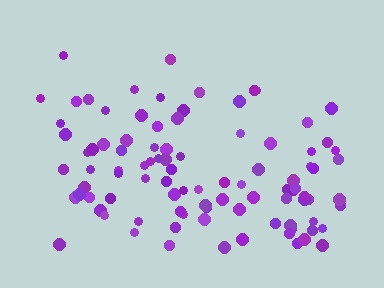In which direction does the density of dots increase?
From top to bottom, with the bottom side densest.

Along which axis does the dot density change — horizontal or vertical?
Vertical.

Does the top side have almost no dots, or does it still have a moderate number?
Still a moderate number, just noticeably fewer than the bottom.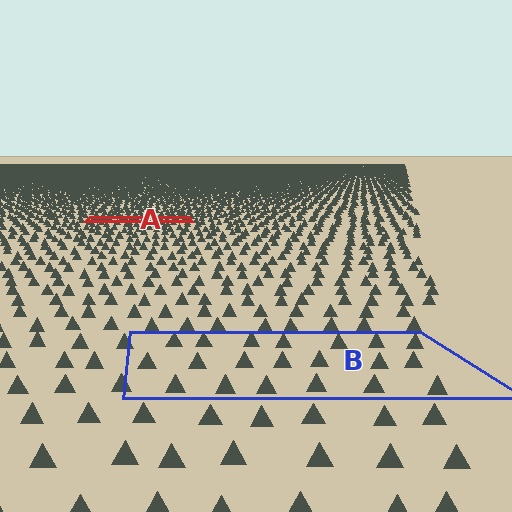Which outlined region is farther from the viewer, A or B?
Region A is farther from the viewer — the texture elements inside it appear smaller and more densely packed.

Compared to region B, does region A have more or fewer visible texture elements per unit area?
Region A has more texture elements per unit area — they are packed more densely because it is farther away.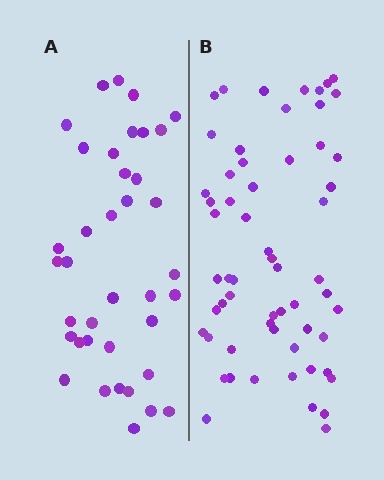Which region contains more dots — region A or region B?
Region B (the right region) has more dots.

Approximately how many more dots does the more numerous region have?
Region B has approximately 20 more dots than region A.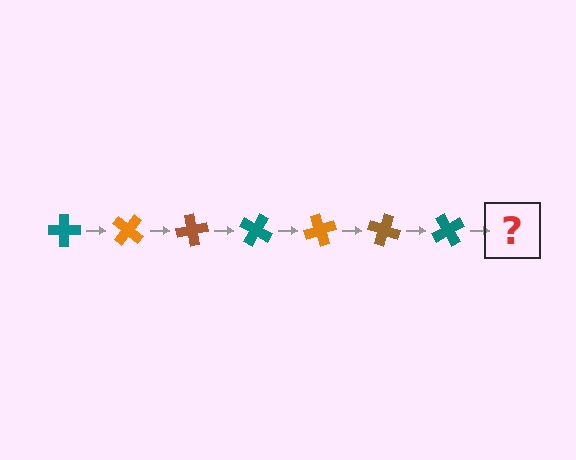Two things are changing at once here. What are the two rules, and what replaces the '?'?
The two rules are that it rotates 40 degrees each step and the color cycles through teal, orange, and brown. The '?' should be an orange cross, rotated 280 degrees from the start.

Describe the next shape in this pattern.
It should be an orange cross, rotated 280 degrees from the start.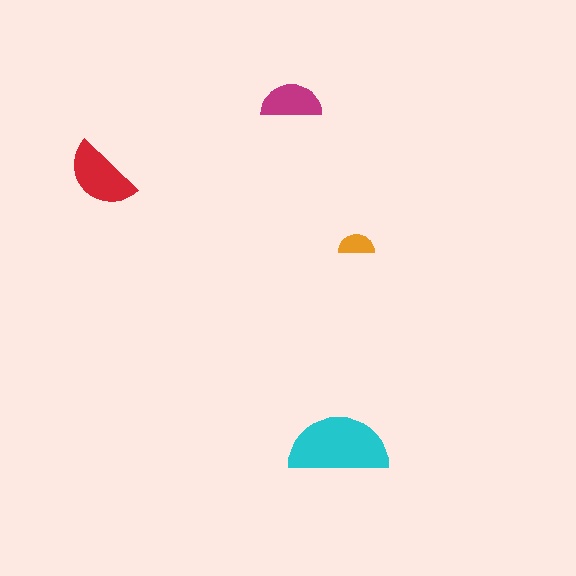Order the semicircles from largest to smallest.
the cyan one, the red one, the magenta one, the orange one.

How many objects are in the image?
There are 4 objects in the image.